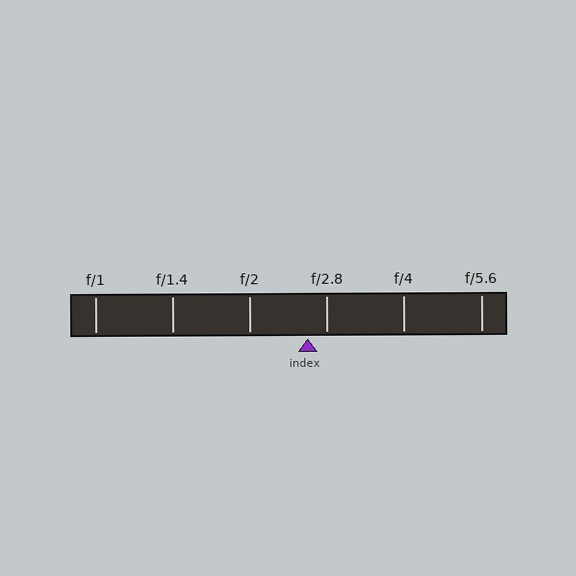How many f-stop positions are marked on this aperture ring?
There are 6 f-stop positions marked.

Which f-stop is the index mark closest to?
The index mark is closest to f/2.8.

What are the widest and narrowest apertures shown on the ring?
The widest aperture shown is f/1 and the narrowest is f/5.6.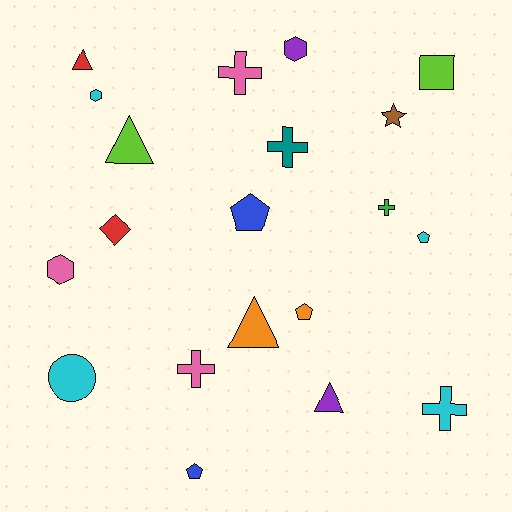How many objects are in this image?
There are 20 objects.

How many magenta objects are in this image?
There are no magenta objects.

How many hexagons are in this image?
There are 3 hexagons.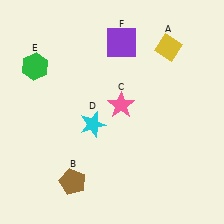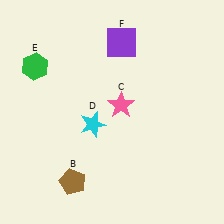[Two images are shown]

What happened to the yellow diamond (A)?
The yellow diamond (A) was removed in Image 2. It was in the top-right area of Image 1.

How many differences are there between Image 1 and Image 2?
There is 1 difference between the two images.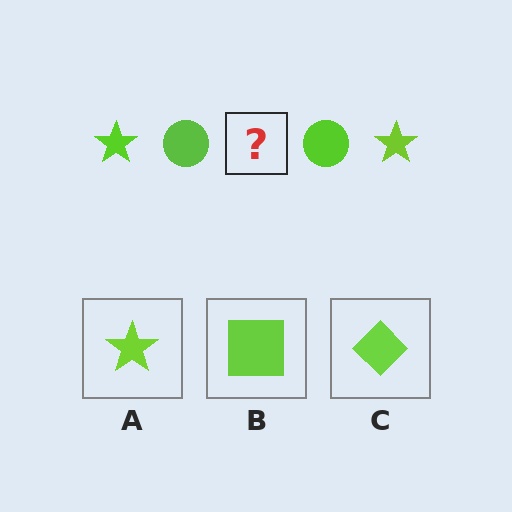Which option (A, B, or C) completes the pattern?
A.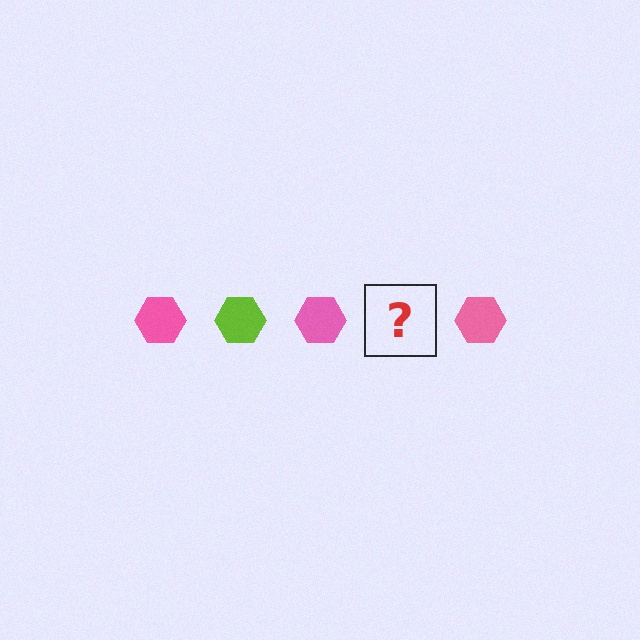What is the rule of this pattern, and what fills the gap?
The rule is that the pattern cycles through pink, lime hexagons. The gap should be filled with a lime hexagon.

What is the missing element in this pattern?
The missing element is a lime hexagon.